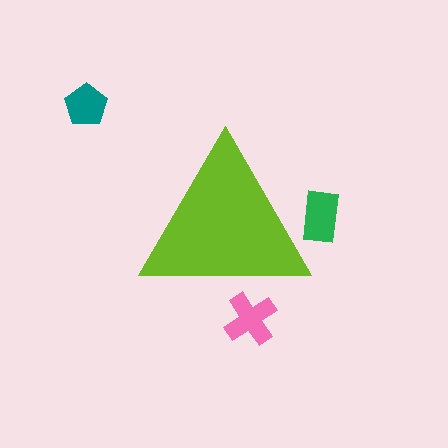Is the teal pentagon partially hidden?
No, the teal pentagon is fully visible.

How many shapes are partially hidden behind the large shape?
2 shapes are partially hidden.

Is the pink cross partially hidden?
Yes, the pink cross is partially hidden behind the lime triangle.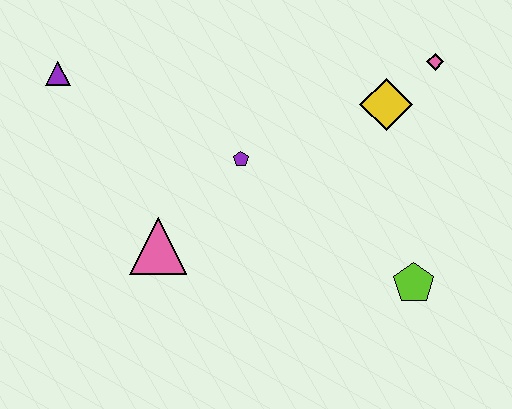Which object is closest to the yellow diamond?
The pink diamond is closest to the yellow diamond.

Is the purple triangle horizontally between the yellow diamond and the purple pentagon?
No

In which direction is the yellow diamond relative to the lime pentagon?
The yellow diamond is above the lime pentagon.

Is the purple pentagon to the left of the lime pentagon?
Yes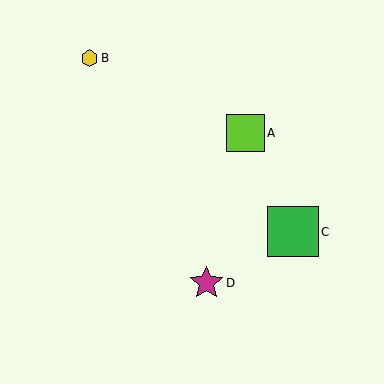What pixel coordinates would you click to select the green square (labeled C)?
Click at (293, 232) to select the green square C.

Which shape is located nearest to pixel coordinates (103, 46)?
The yellow hexagon (labeled B) at (90, 58) is nearest to that location.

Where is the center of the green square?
The center of the green square is at (293, 232).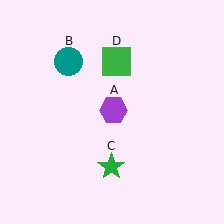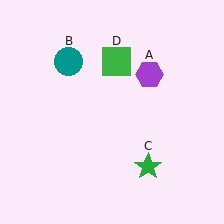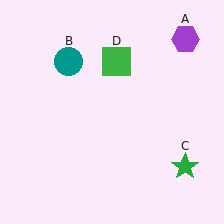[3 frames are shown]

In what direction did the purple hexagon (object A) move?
The purple hexagon (object A) moved up and to the right.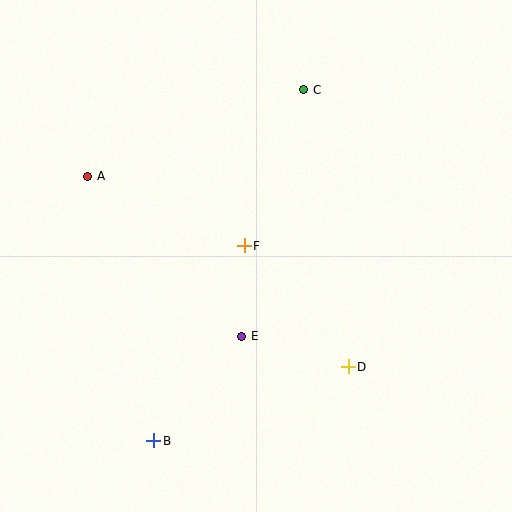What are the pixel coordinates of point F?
Point F is at (244, 246).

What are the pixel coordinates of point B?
Point B is at (154, 441).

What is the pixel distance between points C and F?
The distance between C and F is 167 pixels.